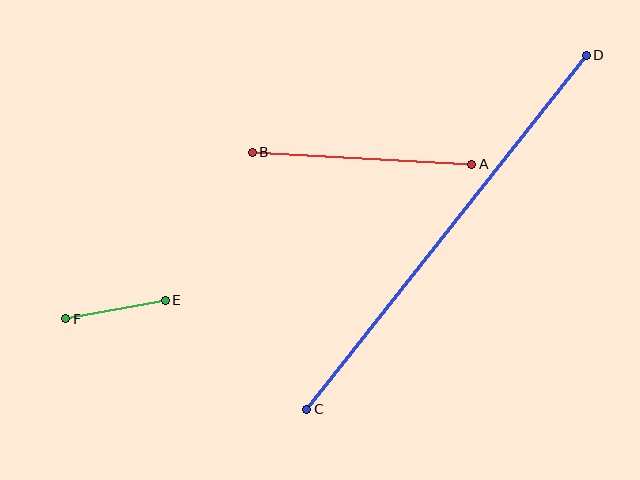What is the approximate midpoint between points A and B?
The midpoint is at approximately (362, 158) pixels.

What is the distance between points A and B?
The distance is approximately 220 pixels.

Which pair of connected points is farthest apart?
Points C and D are farthest apart.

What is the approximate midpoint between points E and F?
The midpoint is at approximately (115, 309) pixels.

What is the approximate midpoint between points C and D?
The midpoint is at approximately (447, 232) pixels.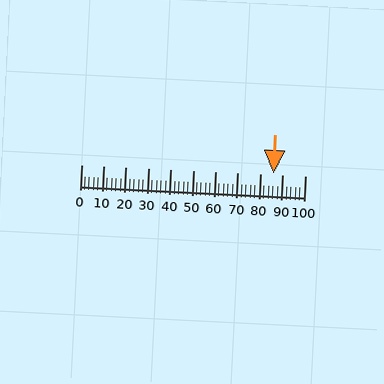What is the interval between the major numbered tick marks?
The major tick marks are spaced 10 units apart.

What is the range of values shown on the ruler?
The ruler shows values from 0 to 100.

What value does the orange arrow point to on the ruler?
The orange arrow points to approximately 86.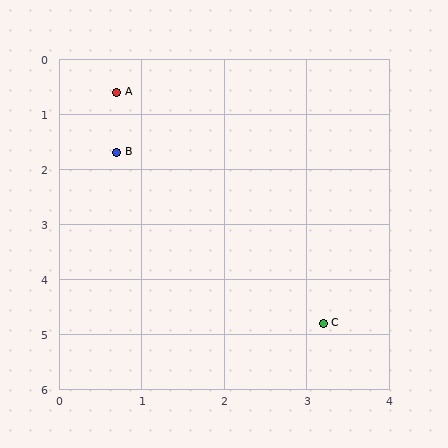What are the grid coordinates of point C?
Point C is at approximately (3.2, 4.8).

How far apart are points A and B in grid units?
Points A and B are about 1.1 grid units apart.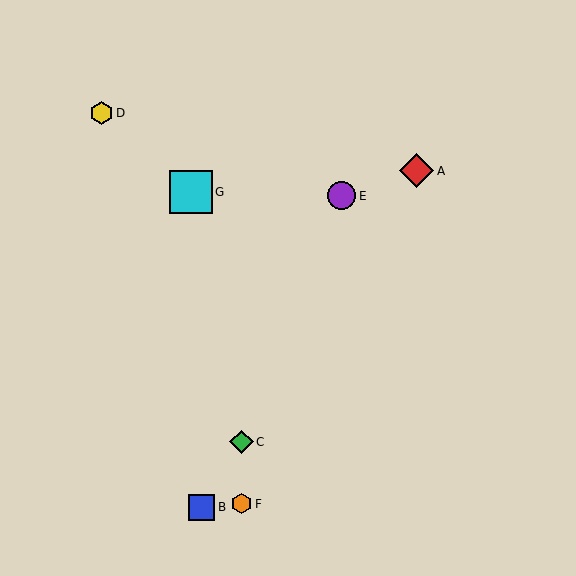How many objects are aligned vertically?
2 objects (C, F) are aligned vertically.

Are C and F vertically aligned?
Yes, both are at x≈241.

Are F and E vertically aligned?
No, F is at x≈241 and E is at x≈342.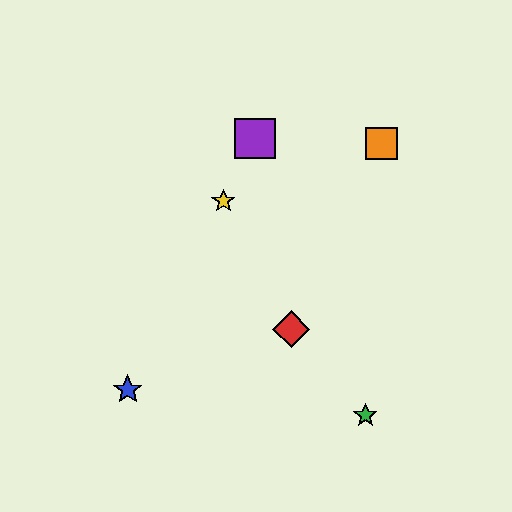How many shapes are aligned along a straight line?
3 shapes (the blue star, the yellow star, the purple square) are aligned along a straight line.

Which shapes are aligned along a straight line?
The blue star, the yellow star, the purple square are aligned along a straight line.